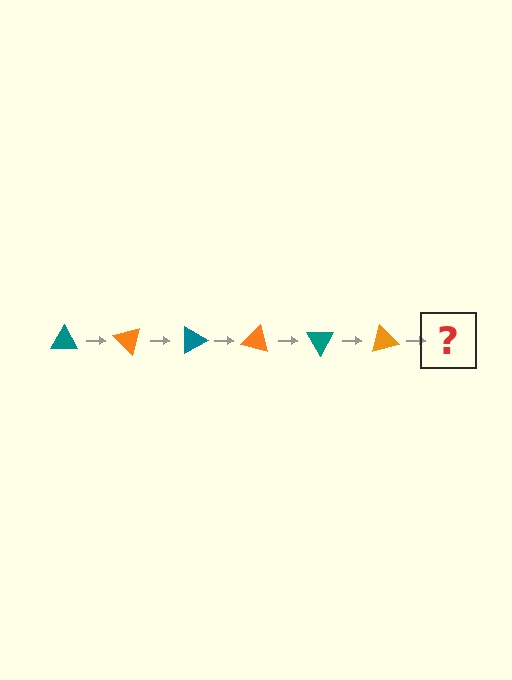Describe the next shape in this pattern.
It should be a teal triangle, rotated 270 degrees from the start.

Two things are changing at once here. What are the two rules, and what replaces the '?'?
The two rules are that it rotates 45 degrees each step and the color cycles through teal and orange. The '?' should be a teal triangle, rotated 270 degrees from the start.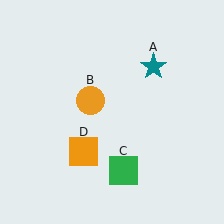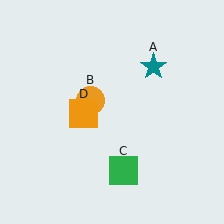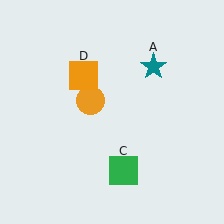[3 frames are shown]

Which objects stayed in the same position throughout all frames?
Teal star (object A) and orange circle (object B) and green square (object C) remained stationary.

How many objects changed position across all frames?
1 object changed position: orange square (object D).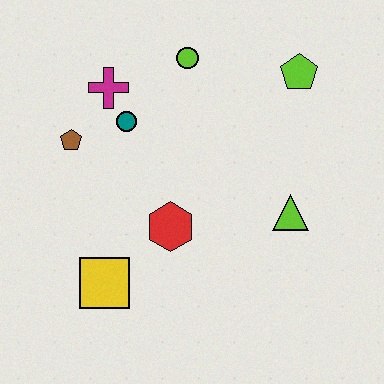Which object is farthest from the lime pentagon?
The yellow square is farthest from the lime pentagon.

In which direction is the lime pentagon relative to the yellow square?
The lime pentagon is above the yellow square.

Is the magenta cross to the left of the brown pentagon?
No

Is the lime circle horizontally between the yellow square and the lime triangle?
Yes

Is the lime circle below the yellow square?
No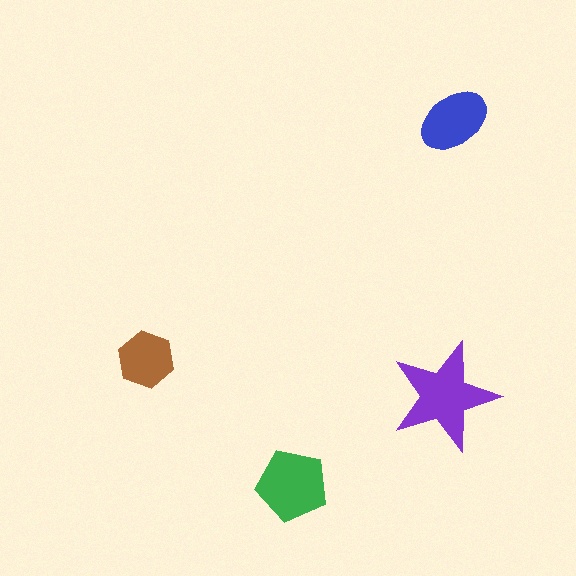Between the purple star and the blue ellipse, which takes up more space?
The purple star.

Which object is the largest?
The purple star.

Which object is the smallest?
The brown hexagon.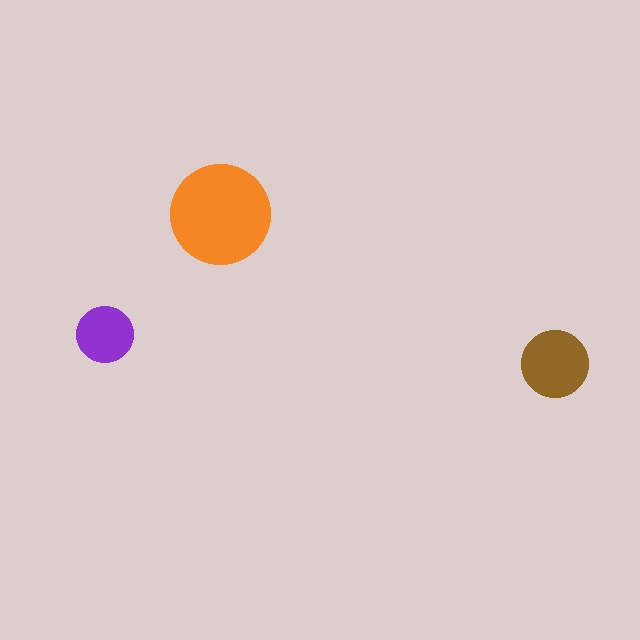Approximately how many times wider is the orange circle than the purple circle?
About 2 times wider.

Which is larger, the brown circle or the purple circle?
The brown one.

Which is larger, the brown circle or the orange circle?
The orange one.